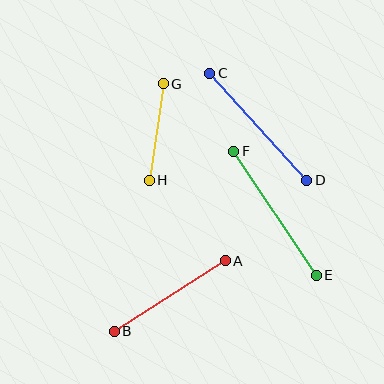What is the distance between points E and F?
The distance is approximately 149 pixels.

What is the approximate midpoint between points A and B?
The midpoint is at approximately (170, 296) pixels.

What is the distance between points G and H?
The distance is approximately 97 pixels.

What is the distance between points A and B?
The distance is approximately 131 pixels.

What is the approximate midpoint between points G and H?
The midpoint is at approximately (156, 132) pixels.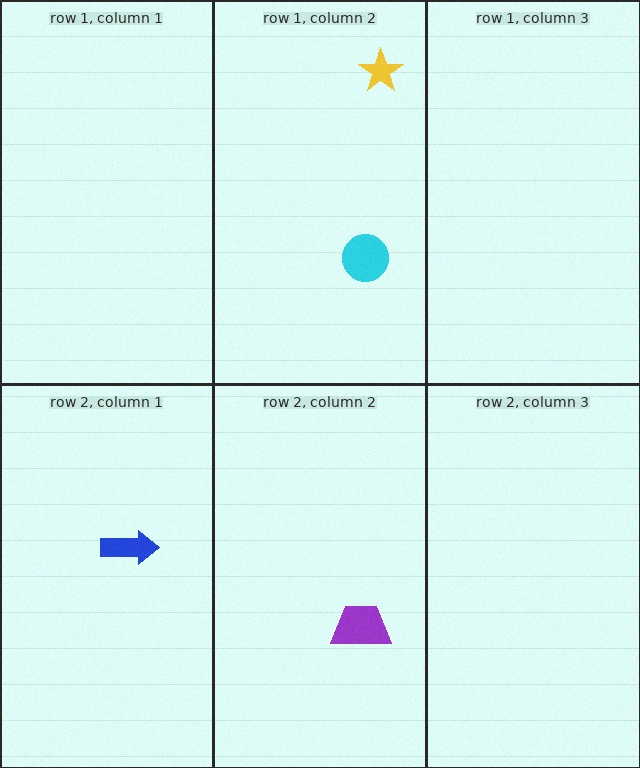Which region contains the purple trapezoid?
The row 2, column 2 region.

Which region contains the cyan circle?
The row 1, column 2 region.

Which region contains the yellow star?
The row 1, column 2 region.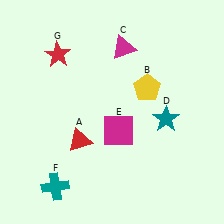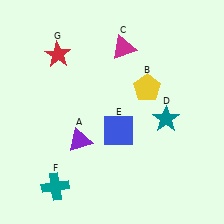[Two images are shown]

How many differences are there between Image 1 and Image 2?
There are 2 differences between the two images.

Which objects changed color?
A changed from red to purple. E changed from magenta to blue.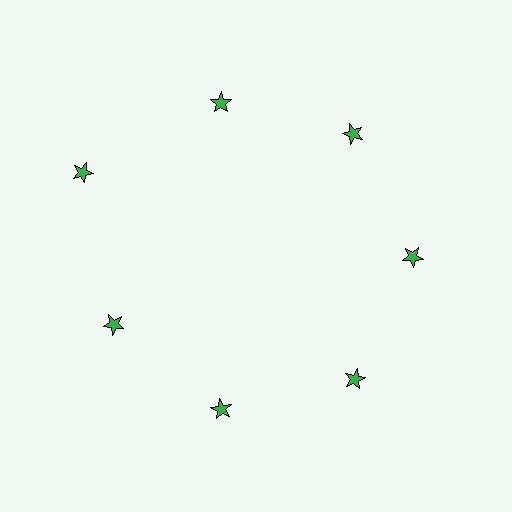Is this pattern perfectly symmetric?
No. The 7 green stars are arranged in a ring, but one element near the 10 o'clock position is pushed outward from the center, breaking the 7-fold rotational symmetry.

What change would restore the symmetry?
The symmetry would be restored by moving it inward, back onto the ring so that all 7 stars sit at equal angles and equal distance from the center.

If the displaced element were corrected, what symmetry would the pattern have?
It would have 7-fold rotational symmetry — the pattern would map onto itself every 51 degrees.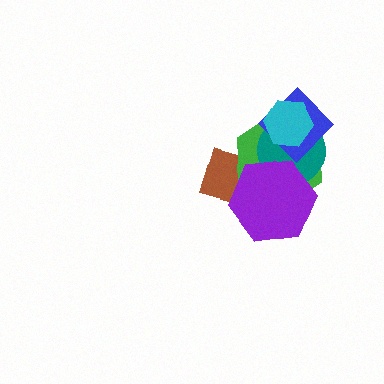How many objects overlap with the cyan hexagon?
3 objects overlap with the cyan hexagon.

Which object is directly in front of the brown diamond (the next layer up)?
The green hexagon is directly in front of the brown diamond.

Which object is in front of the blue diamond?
The cyan hexagon is in front of the blue diamond.